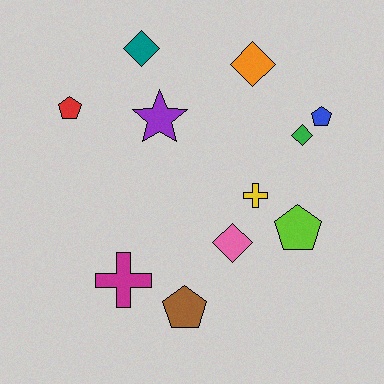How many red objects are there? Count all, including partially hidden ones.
There is 1 red object.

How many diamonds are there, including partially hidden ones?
There are 4 diamonds.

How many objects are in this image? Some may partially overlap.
There are 11 objects.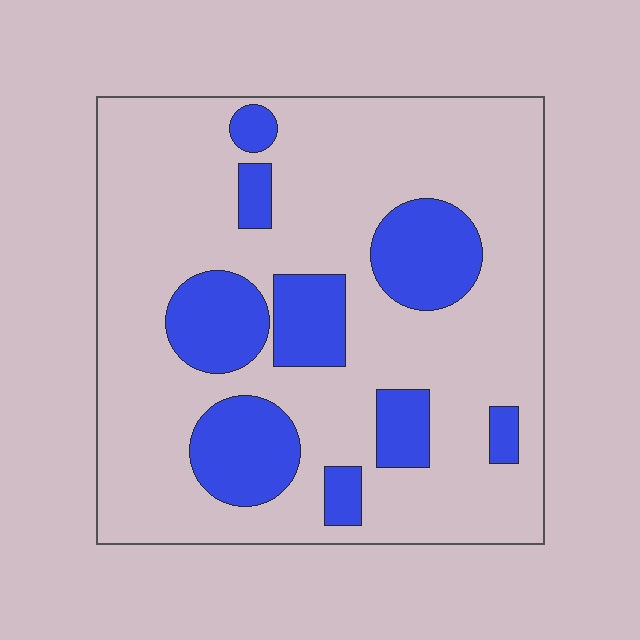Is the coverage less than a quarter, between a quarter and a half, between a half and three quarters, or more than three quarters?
Less than a quarter.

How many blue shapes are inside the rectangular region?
9.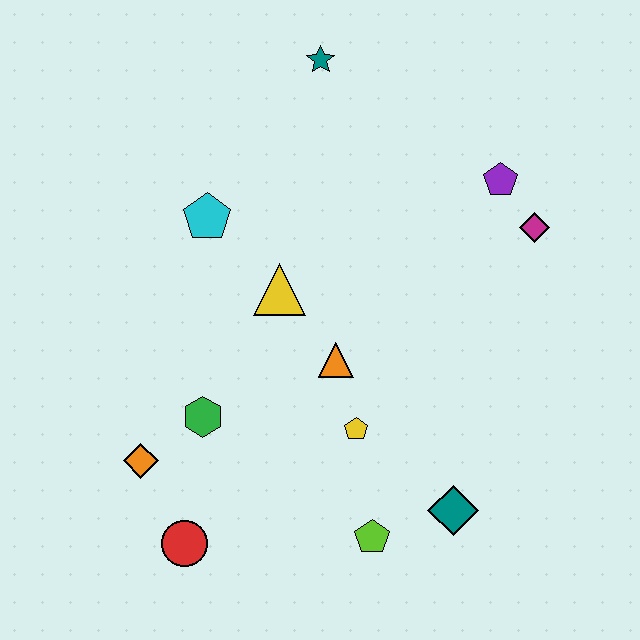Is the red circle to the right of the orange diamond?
Yes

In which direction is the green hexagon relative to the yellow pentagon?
The green hexagon is to the left of the yellow pentagon.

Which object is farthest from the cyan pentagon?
The teal diamond is farthest from the cyan pentagon.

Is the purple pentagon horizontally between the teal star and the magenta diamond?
Yes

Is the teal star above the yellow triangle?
Yes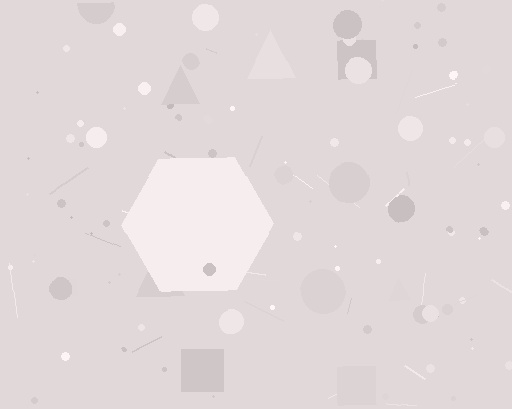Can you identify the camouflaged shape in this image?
The camouflaged shape is a hexagon.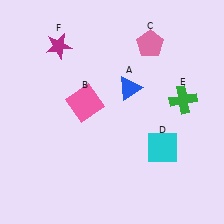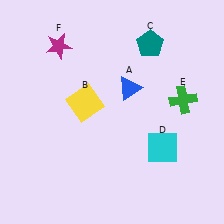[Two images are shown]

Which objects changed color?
B changed from pink to yellow. C changed from pink to teal.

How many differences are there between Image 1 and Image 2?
There are 2 differences between the two images.